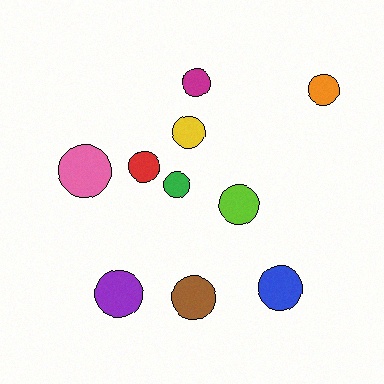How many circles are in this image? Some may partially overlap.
There are 10 circles.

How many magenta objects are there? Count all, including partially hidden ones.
There is 1 magenta object.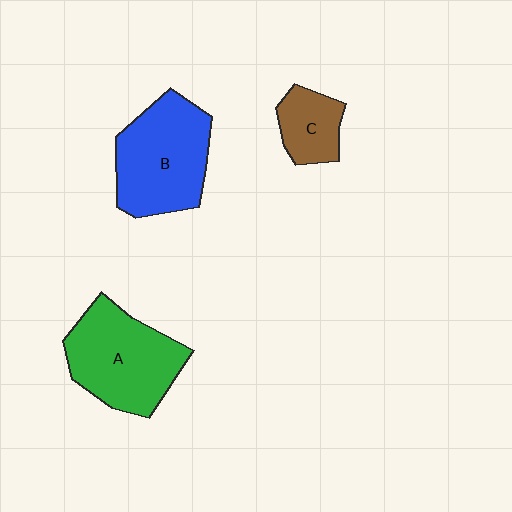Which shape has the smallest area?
Shape C (brown).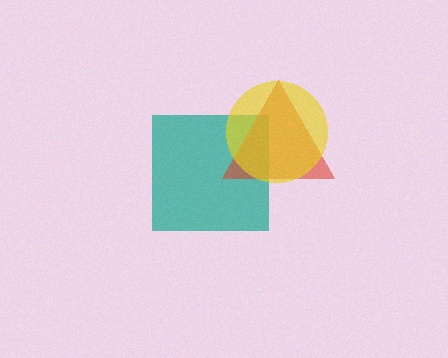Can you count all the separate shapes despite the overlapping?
Yes, there are 3 separate shapes.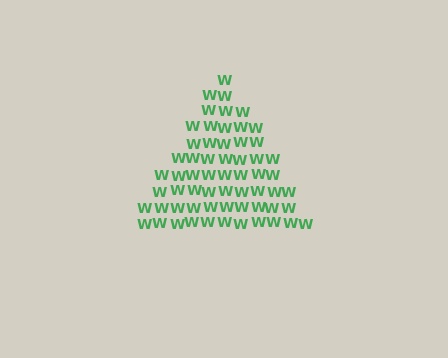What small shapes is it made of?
It is made of small letter W's.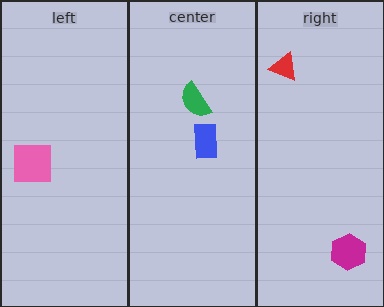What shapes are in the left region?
The pink square.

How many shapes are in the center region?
2.